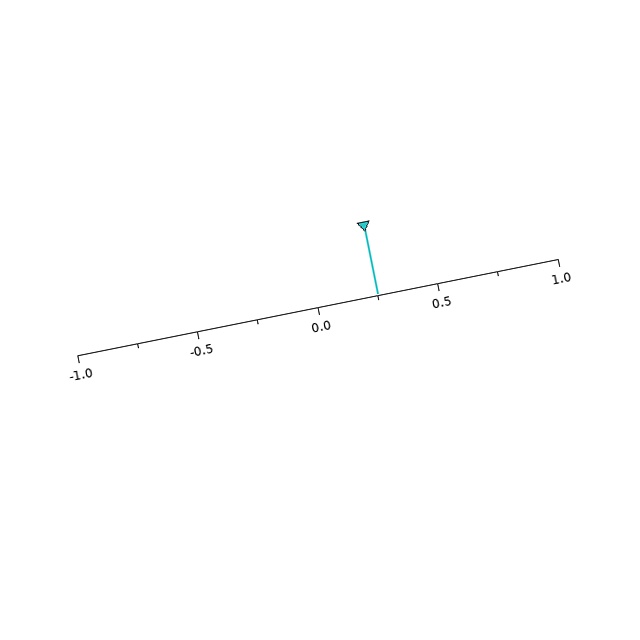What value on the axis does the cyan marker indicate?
The marker indicates approximately 0.25.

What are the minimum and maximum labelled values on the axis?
The axis runs from -1.0 to 1.0.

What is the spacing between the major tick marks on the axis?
The major ticks are spaced 0.5 apart.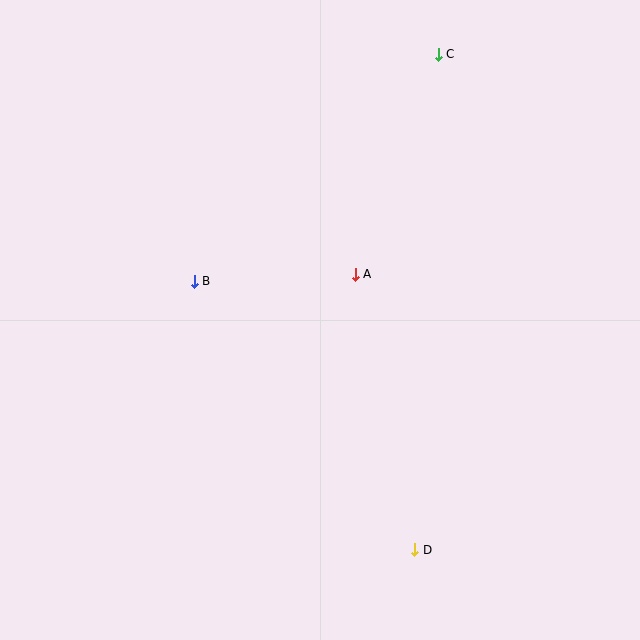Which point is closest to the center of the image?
Point A at (355, 274) is closest to the center.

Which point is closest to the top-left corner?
Point B is closest to the top-left corner.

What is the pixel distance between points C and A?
The distance between C and A is 235 pixels.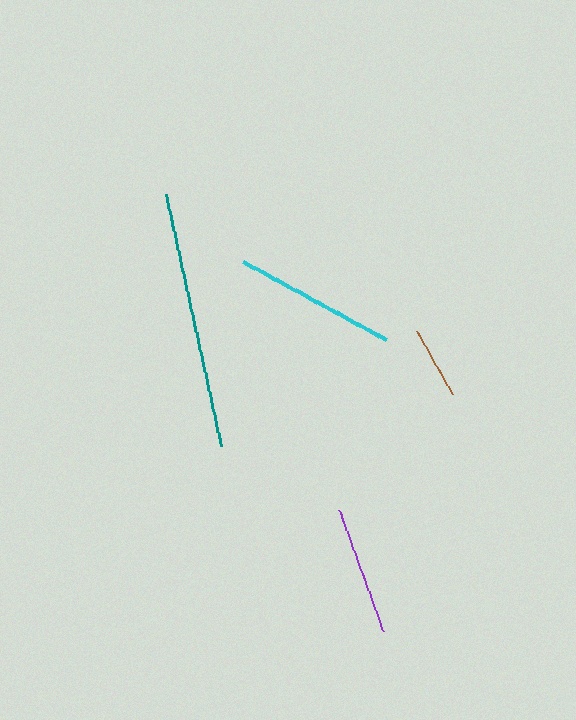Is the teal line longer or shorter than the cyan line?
The teal line is longer than the cyan line.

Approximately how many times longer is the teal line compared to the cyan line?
The teal line is approximately 1.6 times the length of the cyan line.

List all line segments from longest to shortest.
From longest to shortest: teal, cyan, purple, brown.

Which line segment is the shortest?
The brown line is the shortest at approximately 73 pixels.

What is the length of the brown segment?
The brown segment is approximately 73 pixels long.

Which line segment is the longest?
The teal line is the longest at approximately 259 pixels.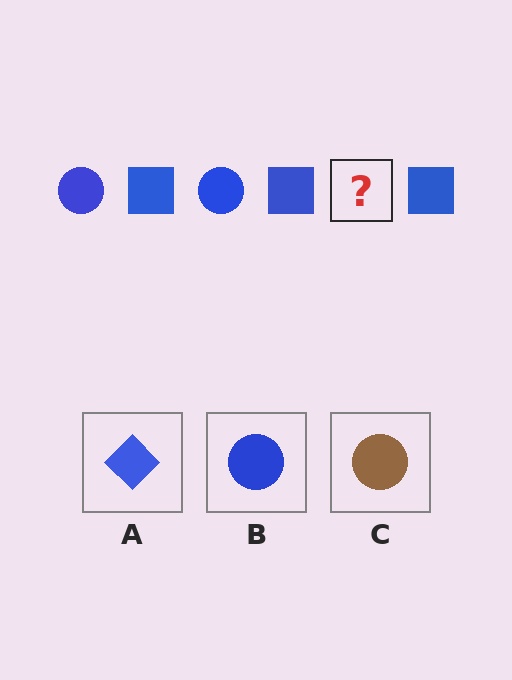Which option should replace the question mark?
Option B.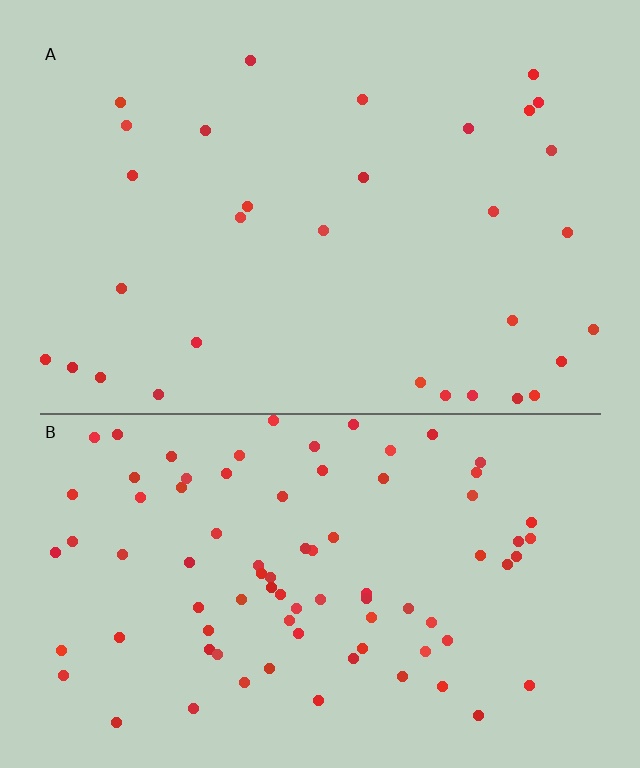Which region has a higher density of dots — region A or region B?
B (the bottom).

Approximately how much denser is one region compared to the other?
Approximately 2.7× — region B over region A.